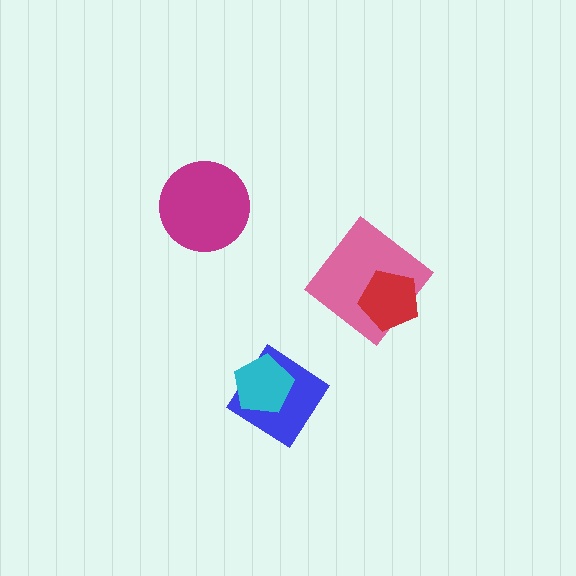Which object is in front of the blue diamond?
The cyan pentagon is in front of the blue diamond.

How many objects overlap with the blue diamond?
1 object overlaps with the blue diamond.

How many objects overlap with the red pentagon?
1 object overlaps with the red pentagon.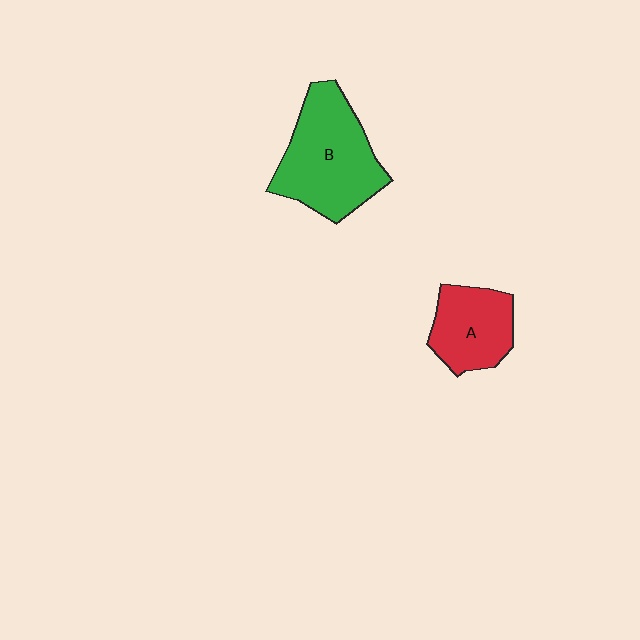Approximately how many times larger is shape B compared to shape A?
Approximately 1.6 times.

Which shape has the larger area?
Shape B (green).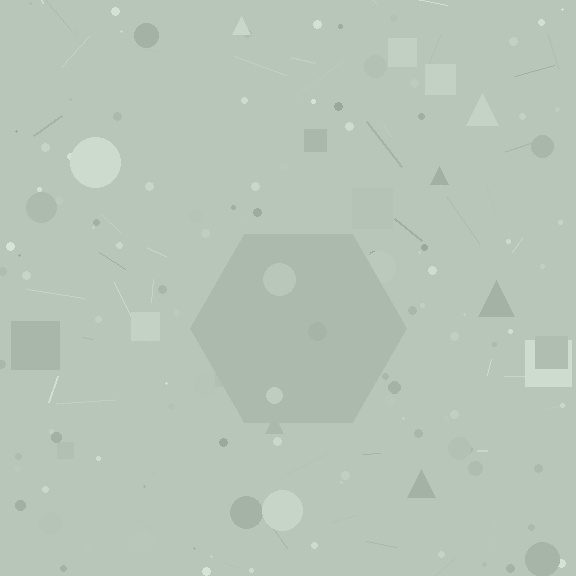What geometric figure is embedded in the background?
A hexagon is embedded in the background.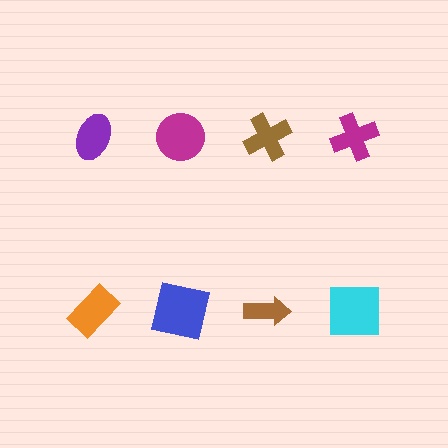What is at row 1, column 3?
A brown cross.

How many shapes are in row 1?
4 shapes.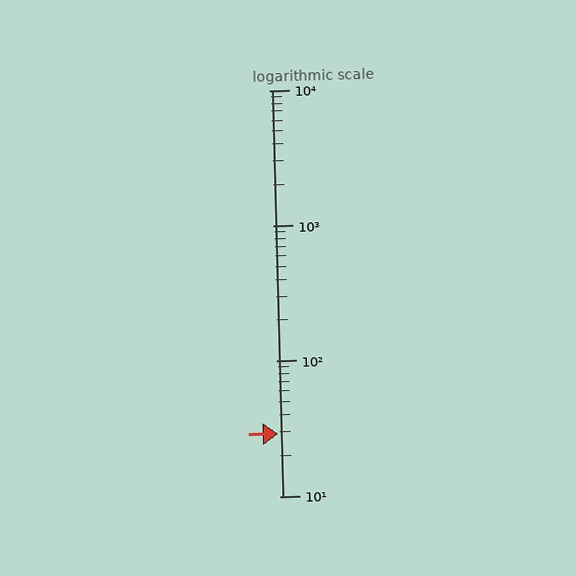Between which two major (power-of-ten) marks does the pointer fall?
The pointer is between 10 and 100.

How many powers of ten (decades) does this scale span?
The scale spans 3 decades, from 10 to 10000.